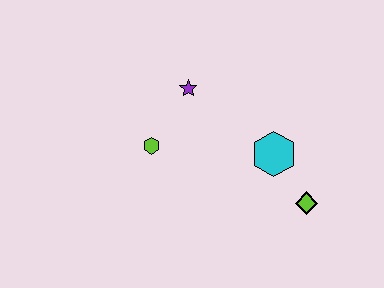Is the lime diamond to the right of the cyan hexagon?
Yes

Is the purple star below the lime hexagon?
No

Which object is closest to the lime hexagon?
The purple star is closest to the lime hexagon.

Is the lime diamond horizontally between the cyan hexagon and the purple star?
No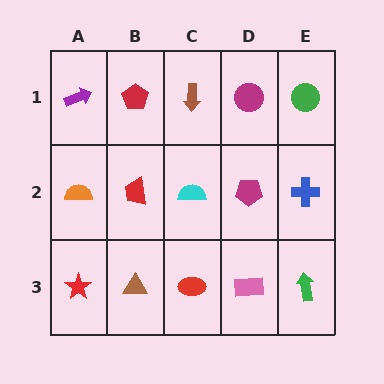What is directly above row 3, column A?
An orange semicircle.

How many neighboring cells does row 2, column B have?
4.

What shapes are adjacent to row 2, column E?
A green circle (row 1, column E), a green arrow (row 3, column E), a magenta pentagon (row 2, column D).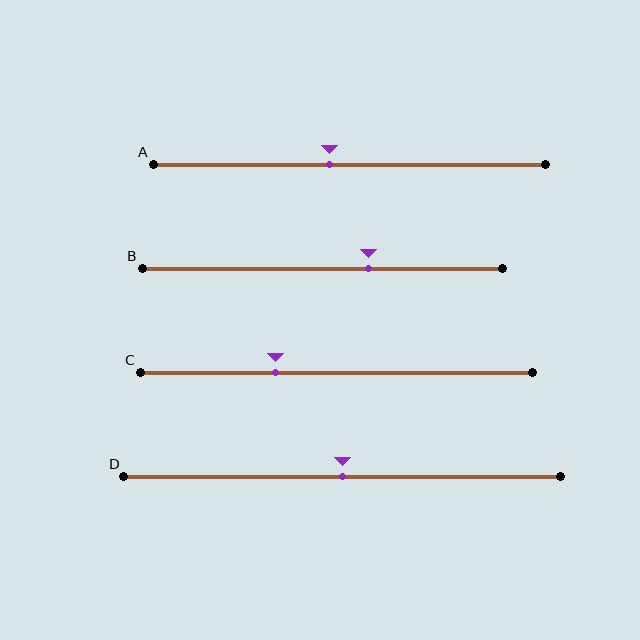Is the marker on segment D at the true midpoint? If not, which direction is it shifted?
Yes, the marker on segment D is at the true midpoint.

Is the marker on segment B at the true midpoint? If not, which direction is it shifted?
No, the marker on segment B is shifted to the right by about 13% of the segment length.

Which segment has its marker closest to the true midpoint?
Segment D has its marker closest to the true midpoint.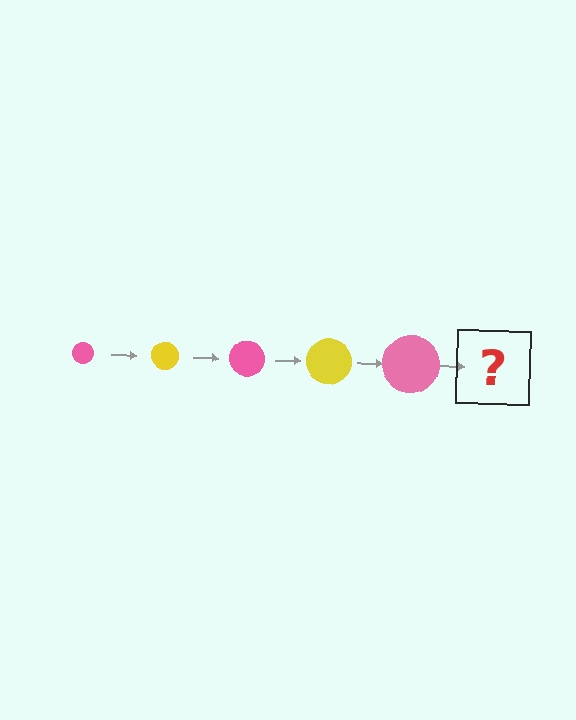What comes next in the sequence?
The next element should be a yellow circle, larger than the previous one.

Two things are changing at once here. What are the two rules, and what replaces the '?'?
The two rules are that the circle grows larger each step and the color cycles through pink and yellow. The '?' should be a yellow circle, larger than the previous one.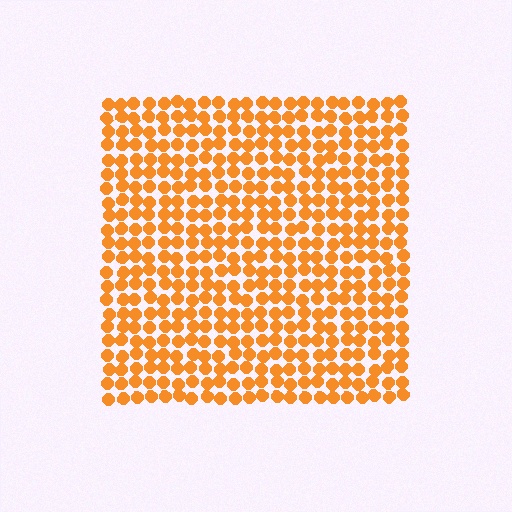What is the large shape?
The large shape is a square.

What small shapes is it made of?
It is made of small circles.